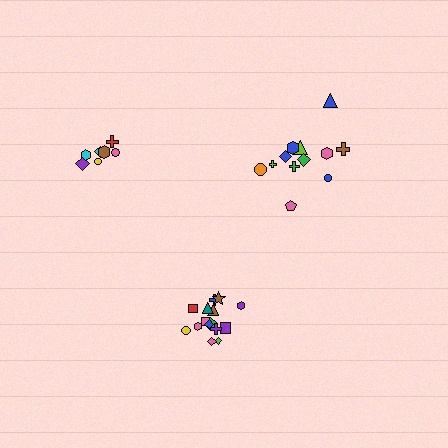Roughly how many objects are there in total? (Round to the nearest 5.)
Roughly 35 objects in total.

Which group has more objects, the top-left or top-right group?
The top-right group.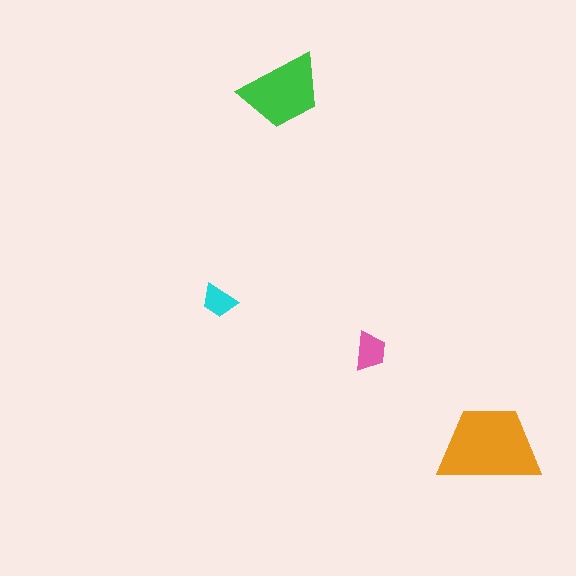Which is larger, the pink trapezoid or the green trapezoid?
The green one.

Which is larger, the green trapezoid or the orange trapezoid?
The orange one.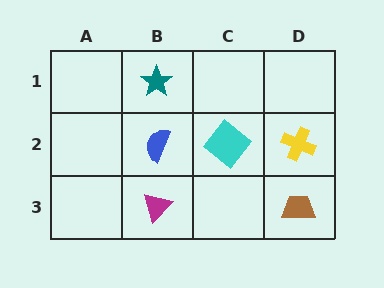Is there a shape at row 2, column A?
No, that cell is empty.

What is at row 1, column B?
A teal star.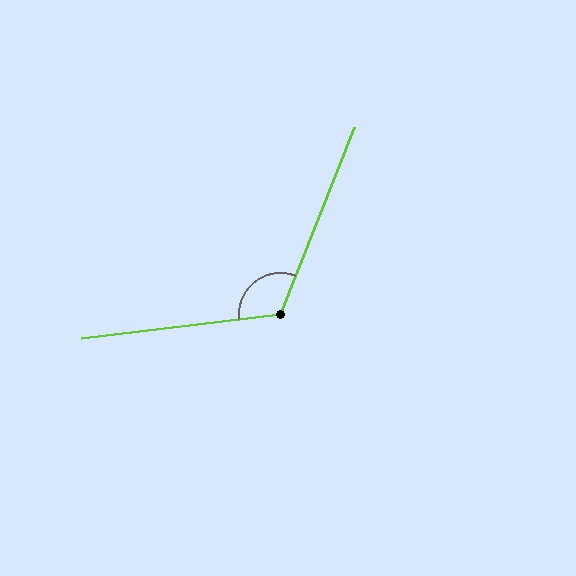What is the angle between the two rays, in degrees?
Approximately 118 degrees.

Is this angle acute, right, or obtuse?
It is obtuse.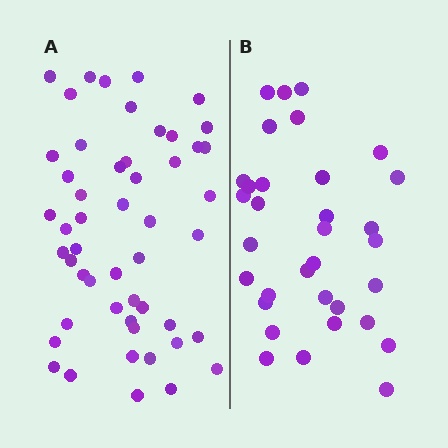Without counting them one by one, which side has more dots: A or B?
Region A (the left region) has more dots.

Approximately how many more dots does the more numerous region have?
Region A has approximately 20 more dots than region B.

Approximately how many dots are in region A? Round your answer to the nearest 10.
About 50 dots. (The exact count is 51, which rounds to 50.)